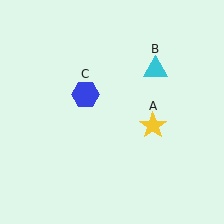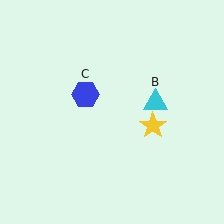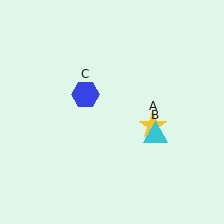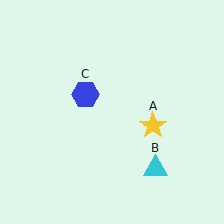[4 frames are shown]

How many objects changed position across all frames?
1 object changed position: cyan triangle (object B).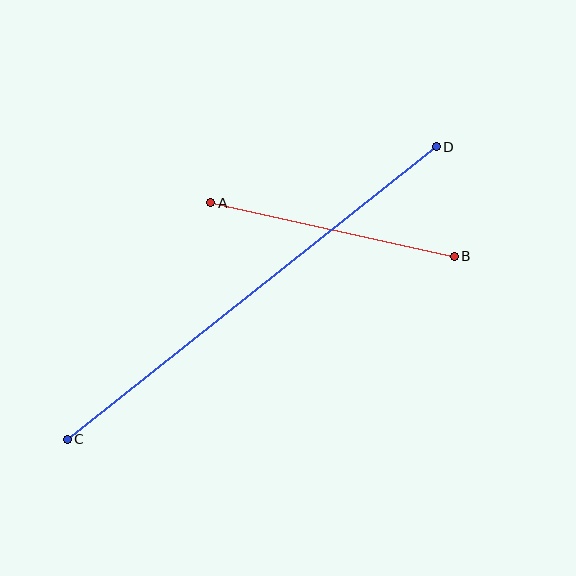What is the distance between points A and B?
The distance is approximately 250 pixels.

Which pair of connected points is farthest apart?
Points C and D are farthest apart.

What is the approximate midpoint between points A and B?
The midpoint is at approximately (332, 230) pixels.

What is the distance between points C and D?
The distance is approximately 471 pixels.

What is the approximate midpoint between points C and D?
The midpoint is at approximately (252, 293) pixels.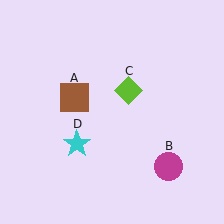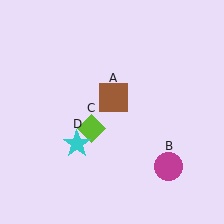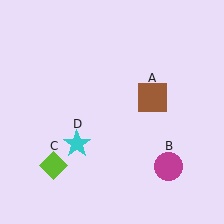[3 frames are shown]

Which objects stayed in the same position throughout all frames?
Magenta circle (object B) and cyan star (object D) remained stationary.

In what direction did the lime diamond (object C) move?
The lime diamond (object C) moved down and to the left.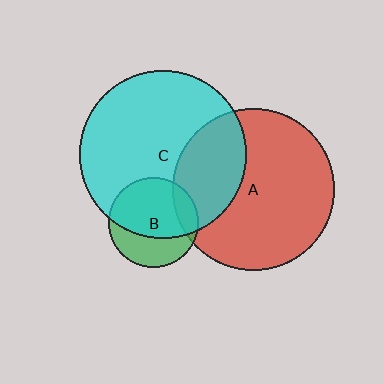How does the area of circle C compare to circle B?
Approximately 3.4 times.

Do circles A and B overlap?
Yes.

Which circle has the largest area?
Circle C (cyan).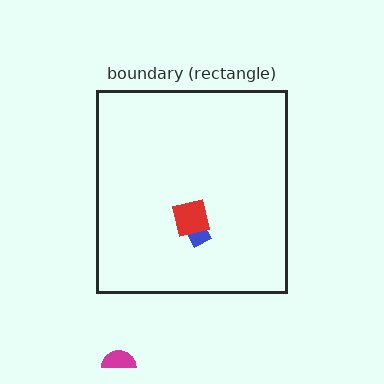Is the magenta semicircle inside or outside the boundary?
Outside.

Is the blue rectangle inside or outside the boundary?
Inside.